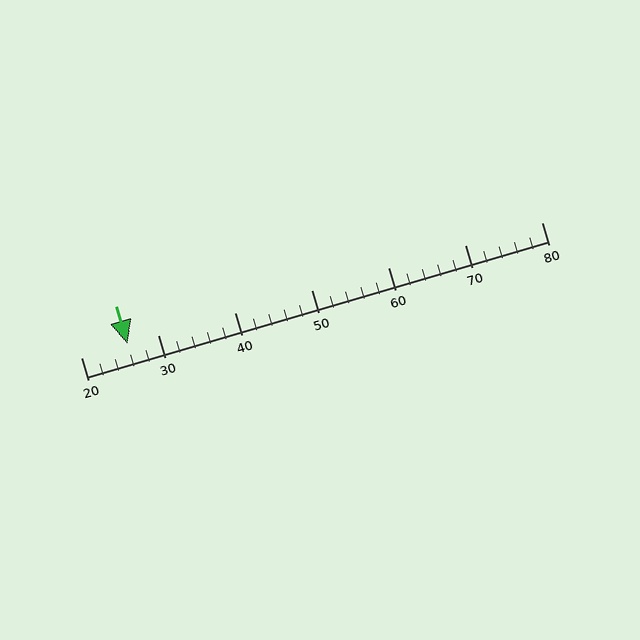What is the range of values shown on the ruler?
The ruler shows values from 20 to 80.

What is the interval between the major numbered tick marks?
The major tick marks are spaced 10 units apart.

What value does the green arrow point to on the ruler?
The green arrow points to approximately 26.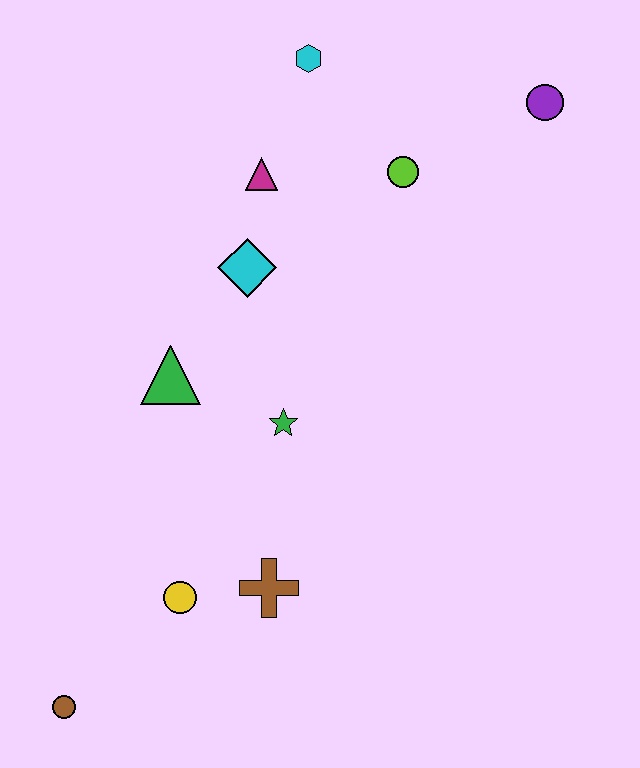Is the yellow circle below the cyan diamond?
Yes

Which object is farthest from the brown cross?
The purple circle is farthest from the brown cross.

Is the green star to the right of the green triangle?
Yes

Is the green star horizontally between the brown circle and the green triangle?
No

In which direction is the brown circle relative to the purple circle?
The brown circle is below the purple circle.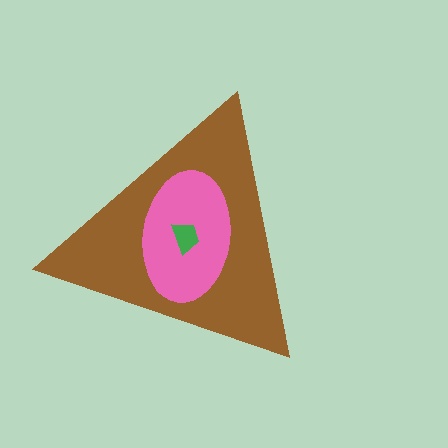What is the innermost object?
The green trapezoid.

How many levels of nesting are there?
3.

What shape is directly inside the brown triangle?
The pink ellipse.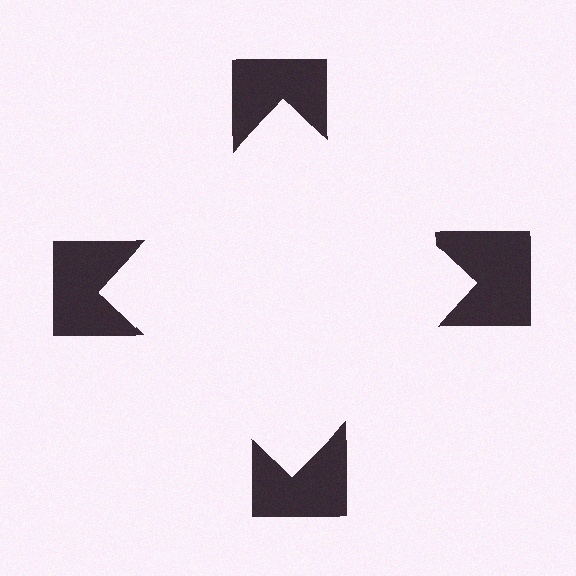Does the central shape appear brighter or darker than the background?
It typically appears slightly brighter than the background, even though no actual brightness change is drawn.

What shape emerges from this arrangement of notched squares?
An illusory square — its edges are inferred from the aligned wedge cuts in the notched squares, not physically drawn.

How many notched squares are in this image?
There are 4 — one at each vertex of the illusory square.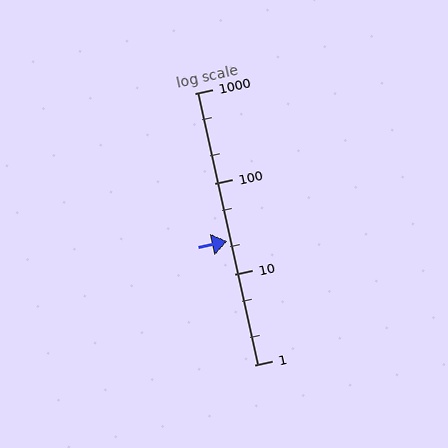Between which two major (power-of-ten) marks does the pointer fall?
The pointer is between 10 and 100.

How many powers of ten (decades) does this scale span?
The scale spans 3 decades, from 1 to 1000.